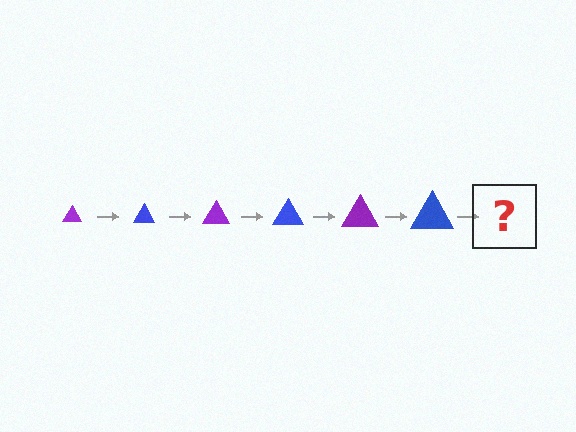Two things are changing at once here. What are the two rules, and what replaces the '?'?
The two rules are that the triangle grows larger each step and the color cycles through purple and blue. The '?' should be a purple triangle, larger than the previous one.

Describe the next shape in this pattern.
It should be a purple triangle, larger than the previous one.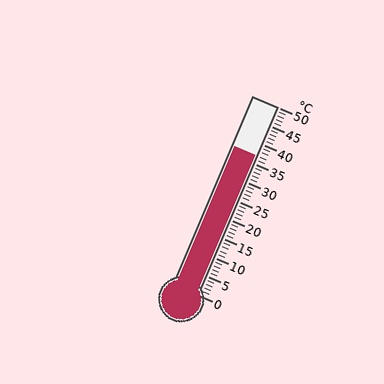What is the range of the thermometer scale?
The thermometer scale ranges from 0°C to 50°C.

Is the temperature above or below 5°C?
The temperature is above 5°C.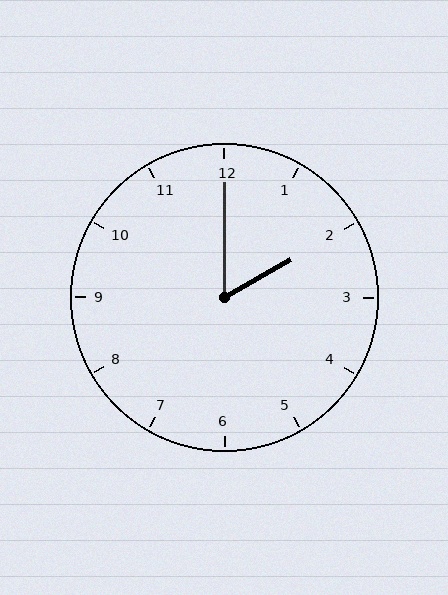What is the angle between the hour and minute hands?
Approximately 60 degrees.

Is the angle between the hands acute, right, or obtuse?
It is acute.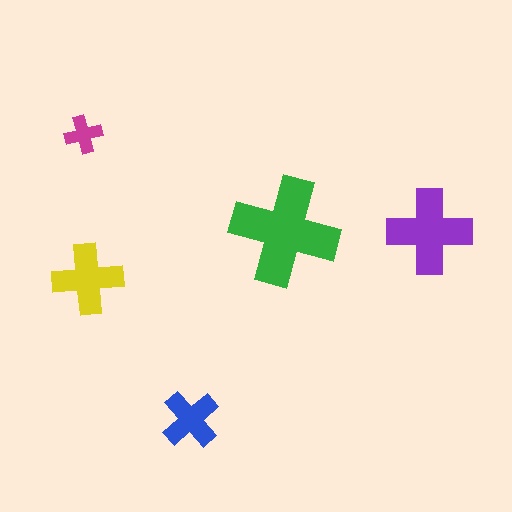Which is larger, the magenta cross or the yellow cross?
The yellow one.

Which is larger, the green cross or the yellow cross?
The green one.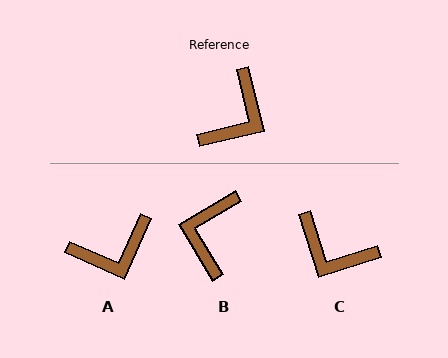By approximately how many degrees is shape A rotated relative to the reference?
Approximately 37 degrees clockwise.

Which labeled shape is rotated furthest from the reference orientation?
B, about 163 degrees away.